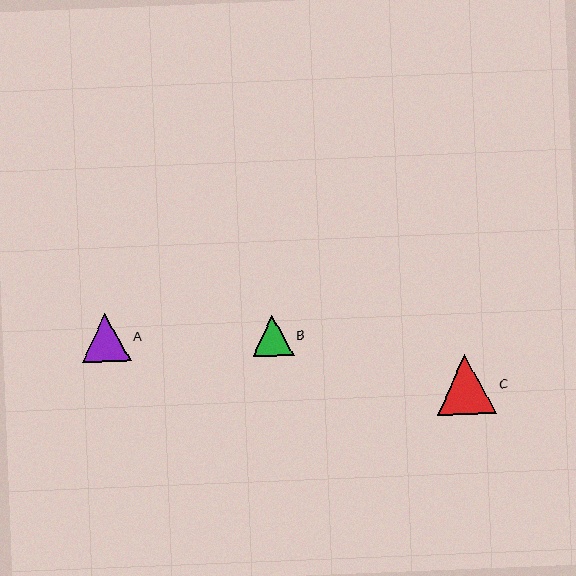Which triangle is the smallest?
Triangle B is the smallest with a size of approximately 40 pixels.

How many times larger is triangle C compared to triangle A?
Triangle C is approximately 1.2 times the size of triangle A.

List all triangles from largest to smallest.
From largest to smallest: C, A, B.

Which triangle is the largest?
Triangle C is the largest with a size of approximately 59 pixels.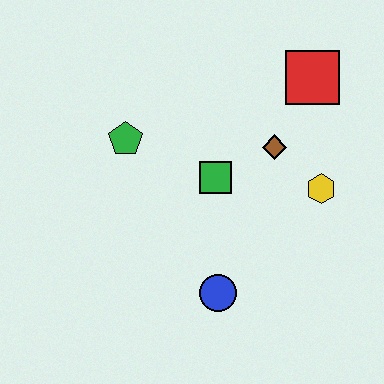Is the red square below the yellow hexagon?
No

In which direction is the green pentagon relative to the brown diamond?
The green pentagon is to the left of the brown diamond.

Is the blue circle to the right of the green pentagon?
Yes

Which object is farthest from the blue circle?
The red square is farthest from the blue circle.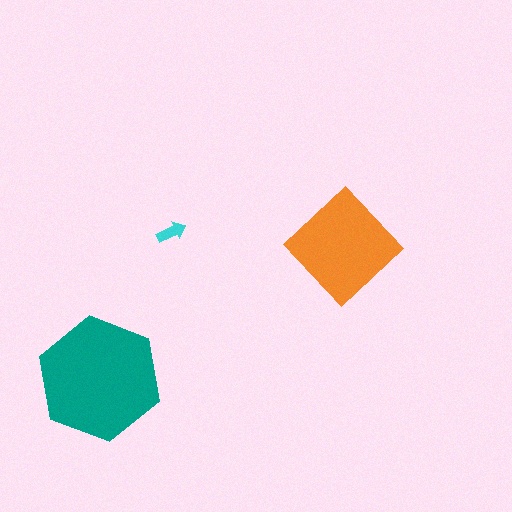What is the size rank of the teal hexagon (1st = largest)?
1st.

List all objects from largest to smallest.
The teal hexagon, the orange diamond, the cyan arrow.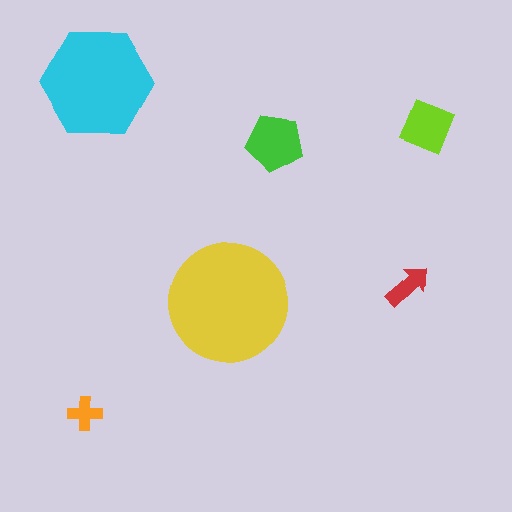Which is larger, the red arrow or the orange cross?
The red arrow.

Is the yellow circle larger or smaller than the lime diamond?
Larger.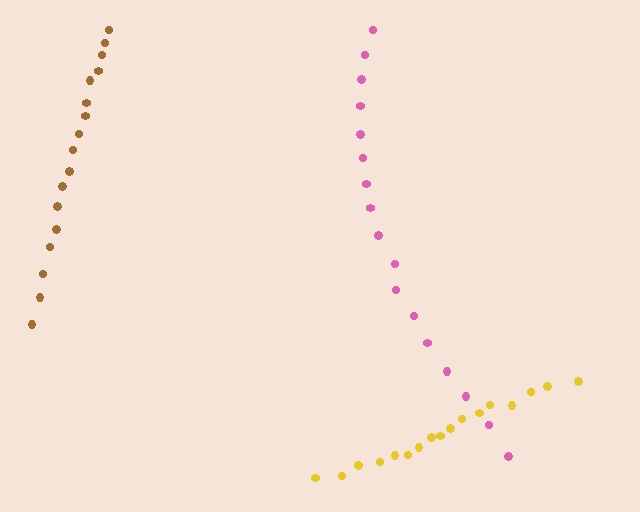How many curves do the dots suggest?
There are 3 distinct paths.